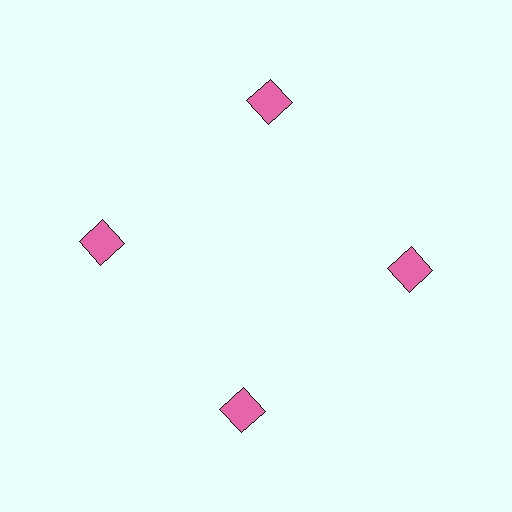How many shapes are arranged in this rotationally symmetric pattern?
There are 4 shapes, arranged in 4 groups of 1.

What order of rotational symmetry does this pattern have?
This pattern has 4-fold rotational symmetry.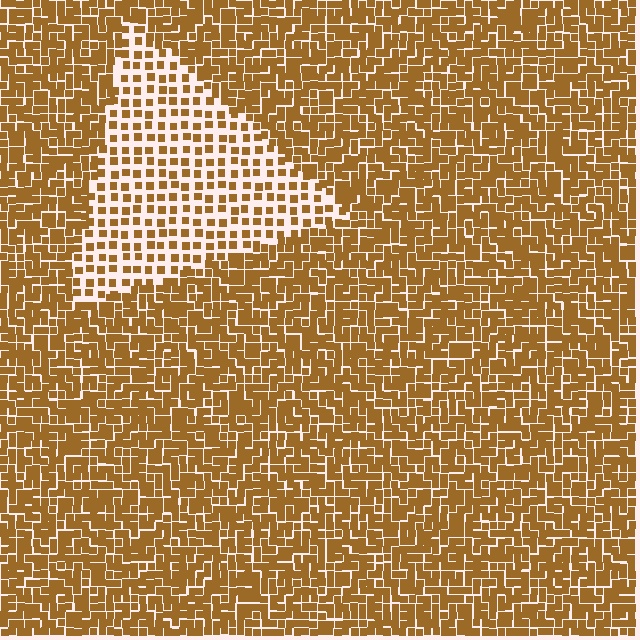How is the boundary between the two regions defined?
The boundary is defined by a change in element density (approximately 2.2x ratio). All elements are the same color, size, and shape.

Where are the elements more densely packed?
The elements are more densely packed outside the triangle boundary.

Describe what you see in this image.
The image contains small brown elements arranged at two different densities. A triangle-shaped region is visible where the elements are less densely packed than the surrounding area.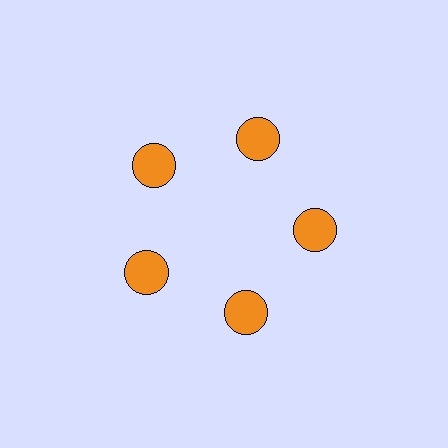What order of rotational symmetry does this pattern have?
This pattern has 5-fold rotational symmetry.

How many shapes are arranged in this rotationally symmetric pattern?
There are 5 shapes, arranged in 5 groups of 1.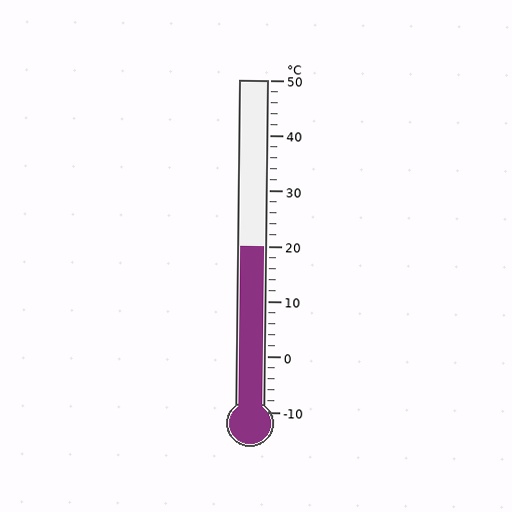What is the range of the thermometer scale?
The thermometer scale ranges from -10°C to 50°C.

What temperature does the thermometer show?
The thermometer shows approximately 20°C.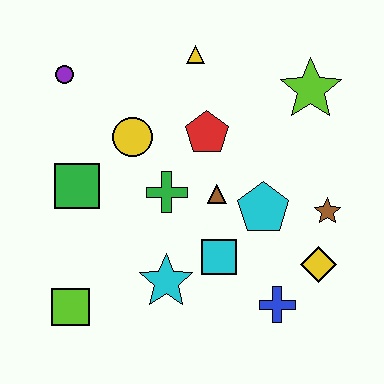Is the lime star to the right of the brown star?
No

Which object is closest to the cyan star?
The cyan square is closest to the cyan star.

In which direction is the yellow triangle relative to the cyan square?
The yellow triangle is above the cyan square.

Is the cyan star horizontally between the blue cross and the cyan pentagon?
No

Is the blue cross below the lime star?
Yes